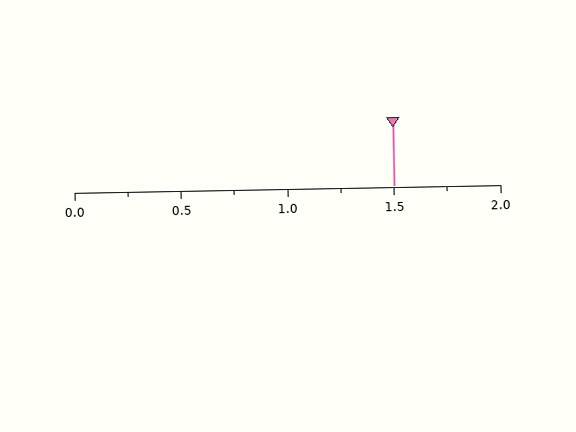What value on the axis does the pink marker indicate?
The marker indicates approximately 1.5.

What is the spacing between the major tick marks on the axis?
The major ticks are spaced 0.5 apart.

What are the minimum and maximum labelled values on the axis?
The axis runs from 0.0 to 2.0.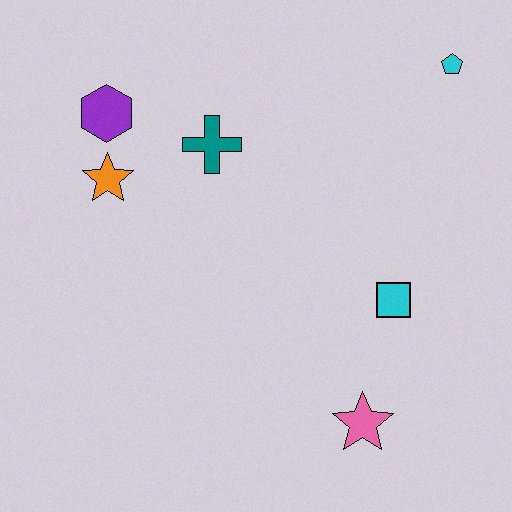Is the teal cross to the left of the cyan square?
Yes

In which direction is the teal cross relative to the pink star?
The teal cross is above the pink star.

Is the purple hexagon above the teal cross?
Yes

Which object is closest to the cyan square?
The pink star is closest to the cyan square.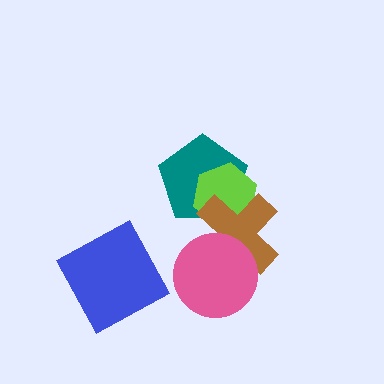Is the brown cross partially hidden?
Yes, it is partially covered by another shape.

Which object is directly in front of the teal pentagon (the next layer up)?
The lime hexagon is directly in front of the teal pentagon.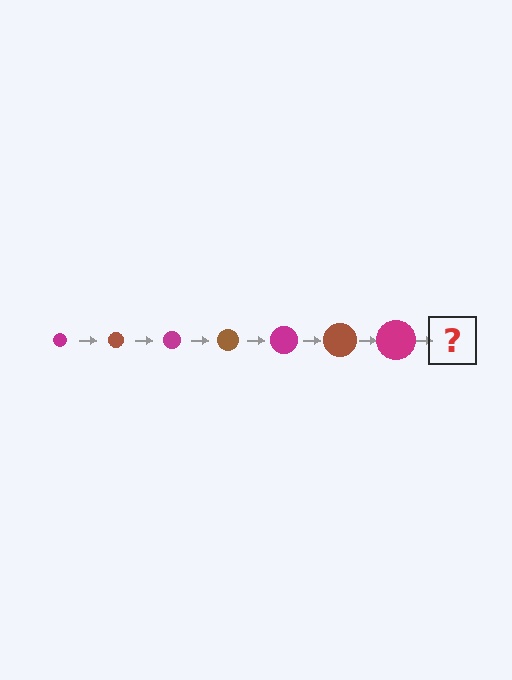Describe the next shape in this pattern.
It should be a brown circle, larger than the previous one.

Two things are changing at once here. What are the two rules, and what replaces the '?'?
The two rules are that the circle grows larger each step and the color cycles through magenta and brown. The '?' should be a brown circle, larger than the previous one.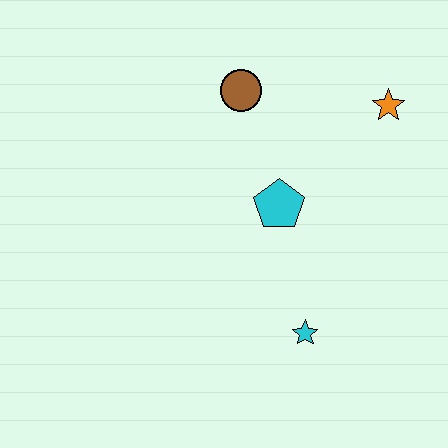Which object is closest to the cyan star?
The cyan pentagon is closest to the cyan star.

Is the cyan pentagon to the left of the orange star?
Yes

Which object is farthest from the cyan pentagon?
The orange star is farthest from the cyan pentagon.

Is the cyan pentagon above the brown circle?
No